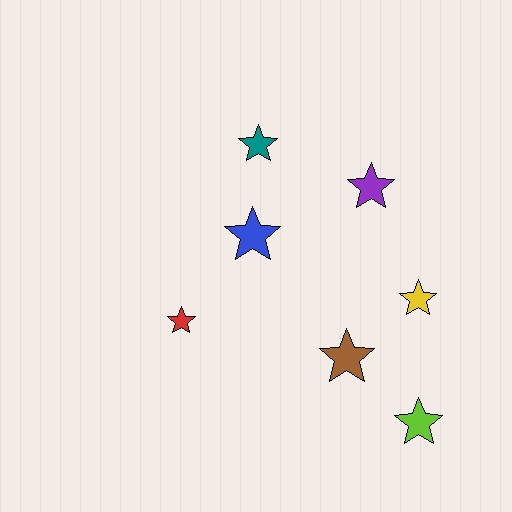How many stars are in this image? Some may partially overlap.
There are 7 stars.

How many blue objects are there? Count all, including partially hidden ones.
There is 1 blue object.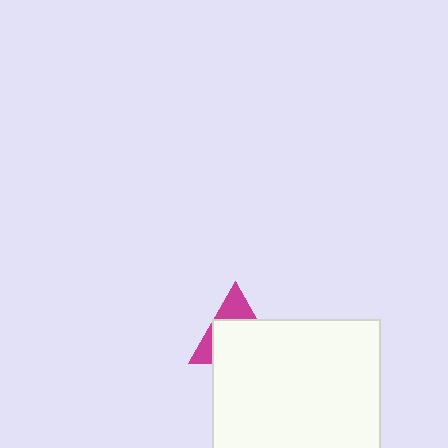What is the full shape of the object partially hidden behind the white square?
The partially hidden object is a magenta triangle.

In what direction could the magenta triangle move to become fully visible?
The magenta triangle could move up. That would shift it out from behind the white square entirely.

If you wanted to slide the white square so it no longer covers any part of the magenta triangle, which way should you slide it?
Slide it down — that is the most direct way to separate the two shapes.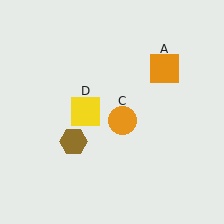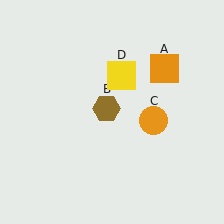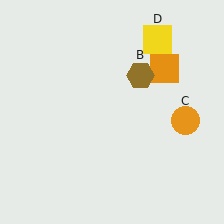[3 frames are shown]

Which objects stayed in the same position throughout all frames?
Orange square (object A) remained stationary.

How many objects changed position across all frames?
3 objects changed position: brown hexagon (object B), orange circle (object C), yellow square (object D).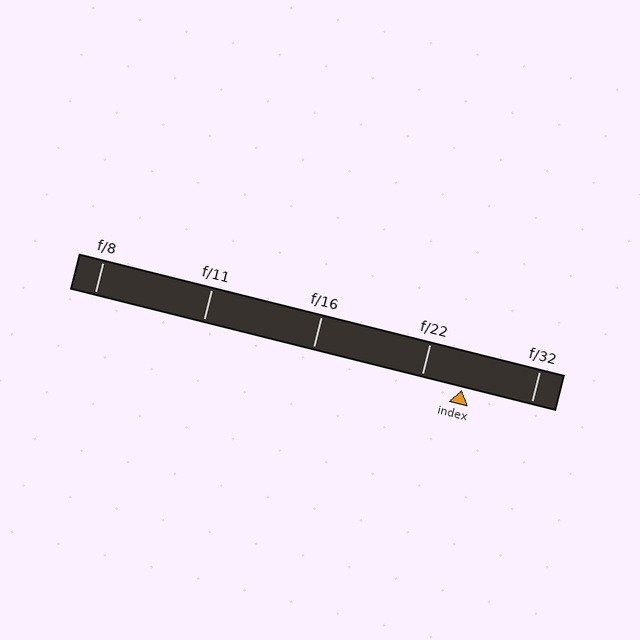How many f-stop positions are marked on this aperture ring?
There are 5 f-stop positions marked.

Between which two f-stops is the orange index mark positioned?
The index mark is between f/22 and f/32.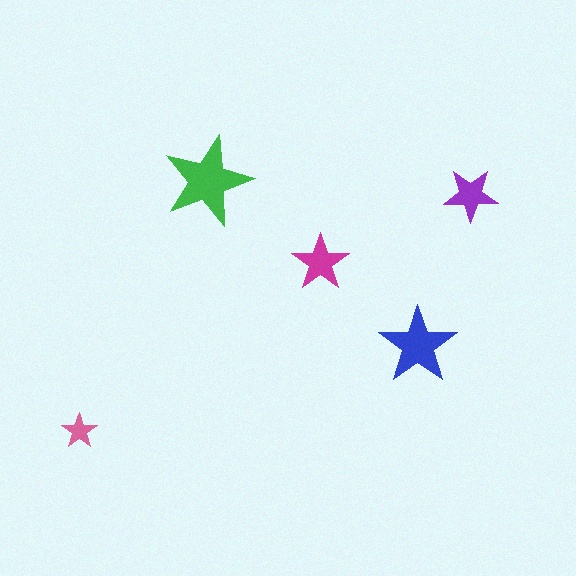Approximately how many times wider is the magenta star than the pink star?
About 1.5 times wider.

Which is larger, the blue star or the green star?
The green one.